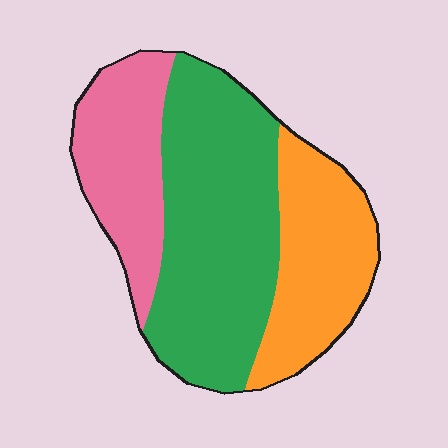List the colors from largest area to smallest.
From largest to smallest: green, orange, pink.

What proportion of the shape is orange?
Orange takes up about one quarter (1/4) of the shape.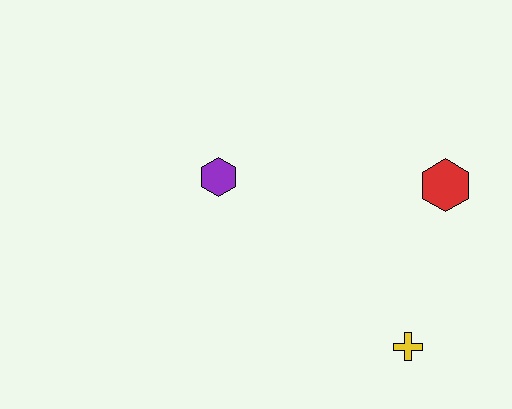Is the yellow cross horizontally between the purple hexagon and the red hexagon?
Yes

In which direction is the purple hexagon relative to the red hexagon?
The purple hexagon is to the left of the red hexagon.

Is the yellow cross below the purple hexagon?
Yes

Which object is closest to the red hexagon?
The yellow cross is closest to the red hexagon.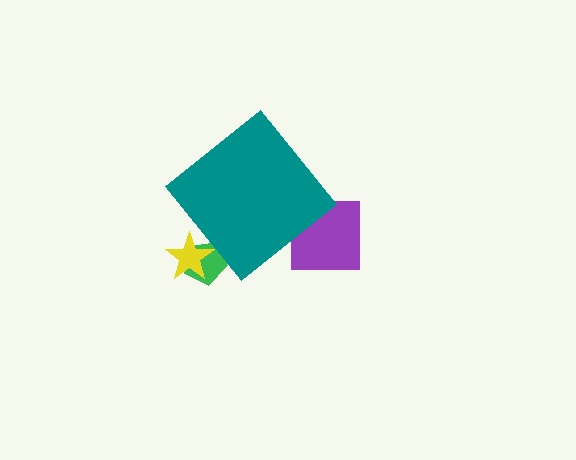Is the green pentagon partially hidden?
Yes, the green pentagon is partially hidden behind the teal diamond.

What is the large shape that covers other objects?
A teal diamond.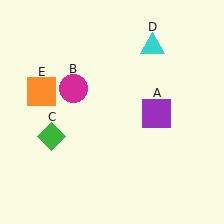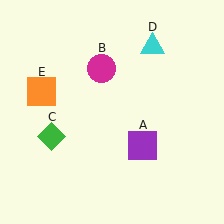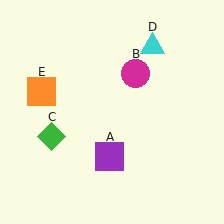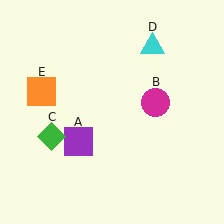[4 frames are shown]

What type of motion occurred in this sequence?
The purple square (object A), magenta circle (object B) rotated clockwise around the center of the scene.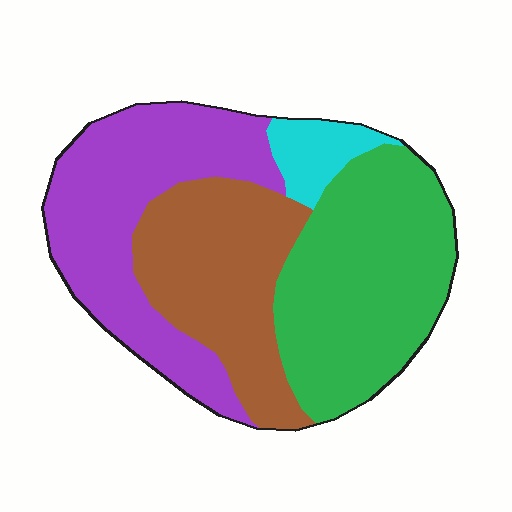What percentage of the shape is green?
Green covers about 35% of the shape.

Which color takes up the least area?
Cyan, at roughly 5%.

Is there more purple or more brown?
Purple.